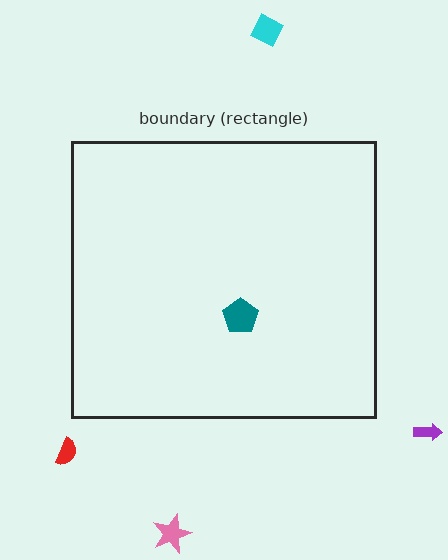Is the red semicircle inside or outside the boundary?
Outside.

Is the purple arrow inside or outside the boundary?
Outside.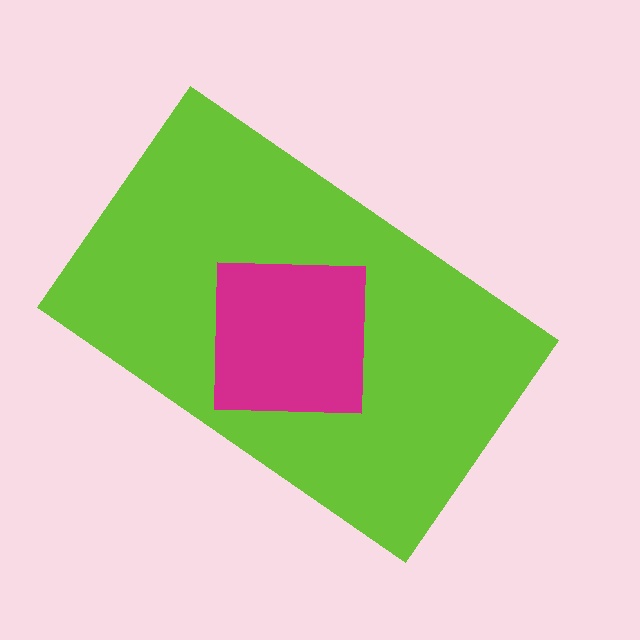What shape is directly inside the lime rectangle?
The magenta square.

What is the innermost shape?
The magenta square.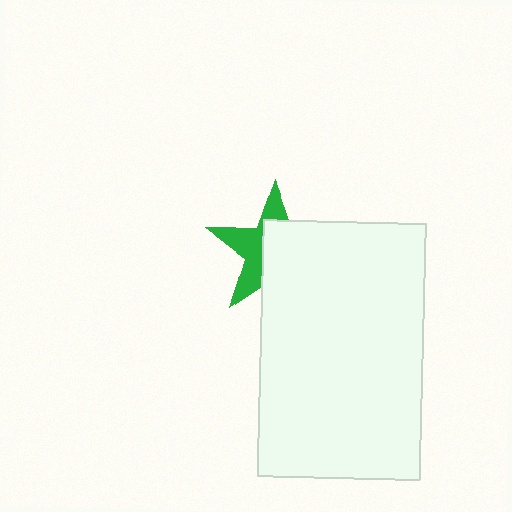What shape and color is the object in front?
The object in front is a white rectangle.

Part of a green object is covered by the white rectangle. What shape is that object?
It is a star.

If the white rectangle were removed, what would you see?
You would see the complete green star.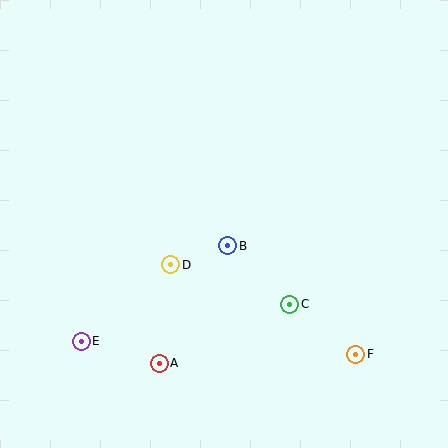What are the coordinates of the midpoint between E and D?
The midpoint between E and D is at (126, 303).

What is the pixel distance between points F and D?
The distance between F and D is 206 pixels.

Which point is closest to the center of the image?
Point B at (228, 246) is closest to the center.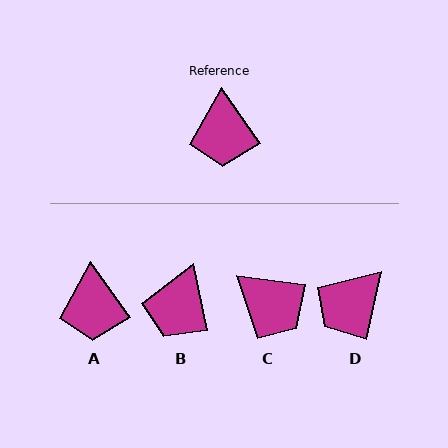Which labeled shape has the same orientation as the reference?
A.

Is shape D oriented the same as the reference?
No, it is off by about 47 degrees.